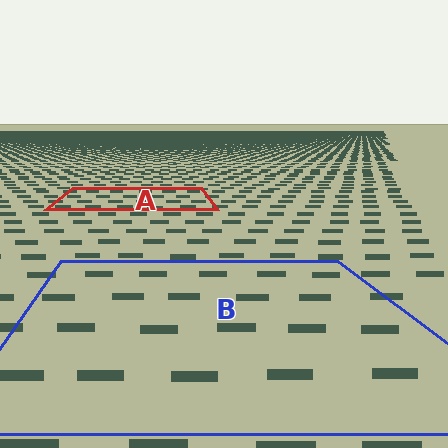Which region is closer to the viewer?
Region B is closer. The texture elements there are larger and more spread out.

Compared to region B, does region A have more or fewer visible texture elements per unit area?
Region A has more texture elements per unit area — they are packed more densely because it is farther away.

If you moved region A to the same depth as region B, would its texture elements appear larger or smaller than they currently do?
They would appear larger. At a closer depth, the same texture elements are projected at a bigger on-screen size.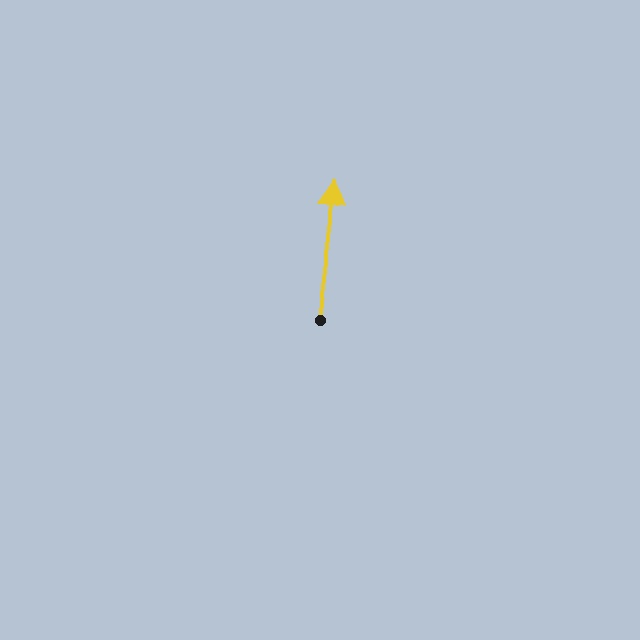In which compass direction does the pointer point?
North.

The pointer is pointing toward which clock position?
Roughly 12 o'clock.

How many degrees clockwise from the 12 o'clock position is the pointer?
Approximately 7 degrees.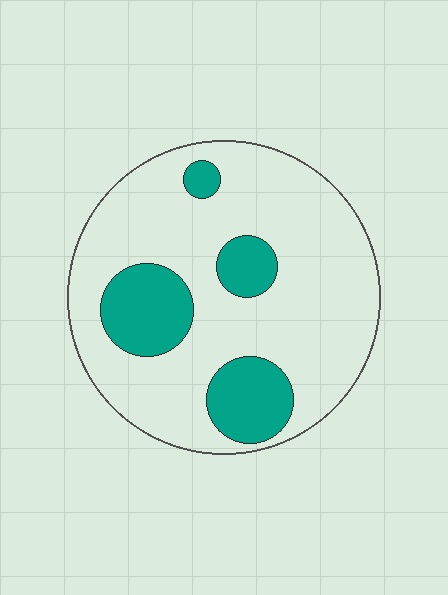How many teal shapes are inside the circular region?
4.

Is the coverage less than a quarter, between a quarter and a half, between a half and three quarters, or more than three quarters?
Less than a quarter.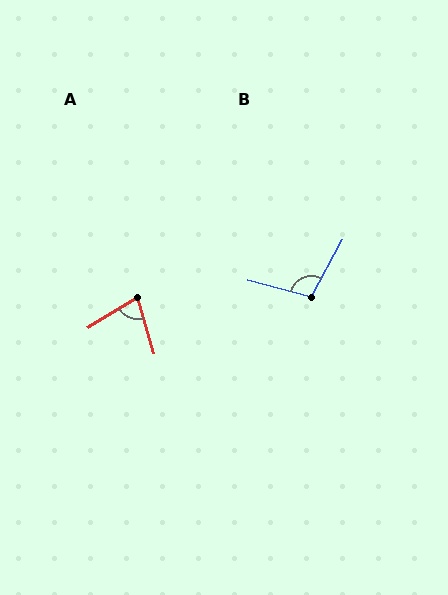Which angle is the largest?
B, at approximately 103 degrees.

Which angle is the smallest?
A, at approximately 75 degrees.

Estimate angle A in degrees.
Approximately 75 degrees.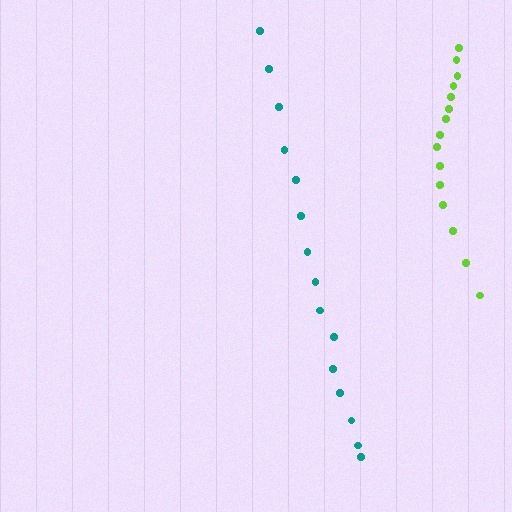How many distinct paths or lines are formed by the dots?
There are 2 distinct paths.